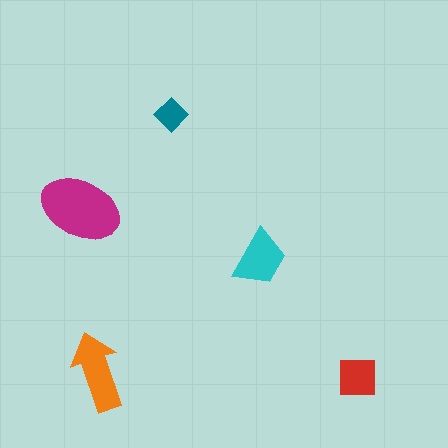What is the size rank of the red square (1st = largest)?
4th.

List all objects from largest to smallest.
The magenta ellipse, the orange arrow, the cyan trapezoid, the red square, the teal diamond.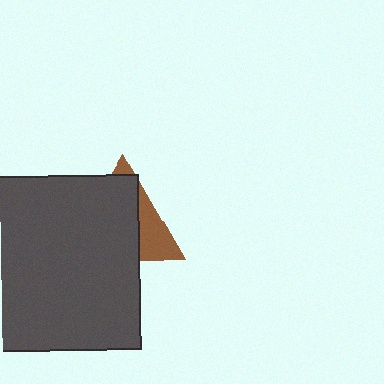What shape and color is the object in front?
The object in front is a dark gray square.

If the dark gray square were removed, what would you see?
You would see the complete brown triangle.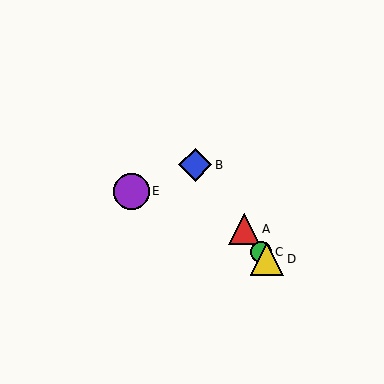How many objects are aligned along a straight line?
4 objects (A, B, C, D) are aligned along a straight line.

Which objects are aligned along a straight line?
Objects A, B, C, D are aligned along a straight line.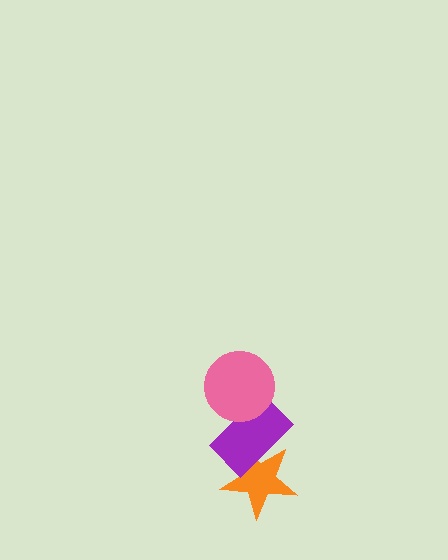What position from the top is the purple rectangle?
The purple rectangle is 2nd from the top.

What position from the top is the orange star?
The orange star is 3rd from the top.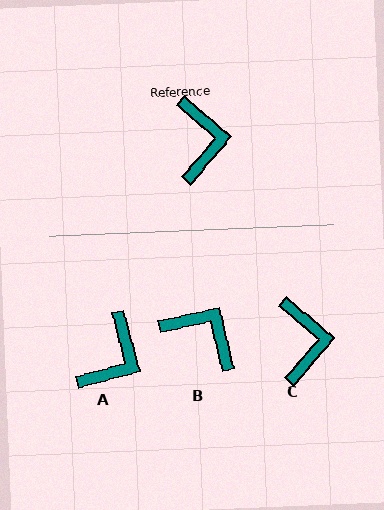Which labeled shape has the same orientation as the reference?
C.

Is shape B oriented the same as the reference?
No, it is off by about 54 degrees.